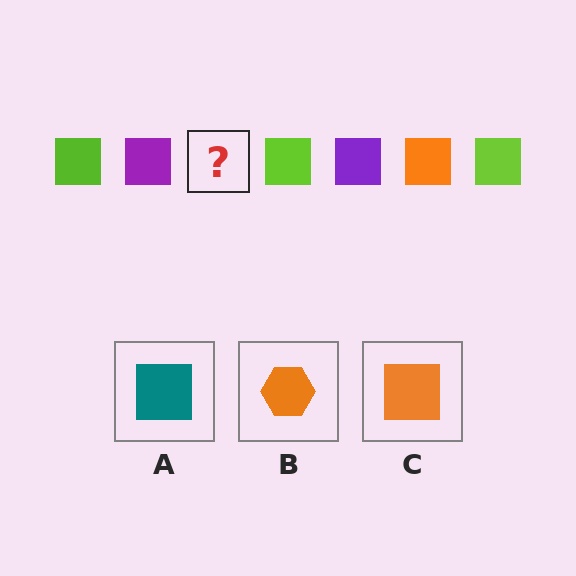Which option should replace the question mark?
Option C.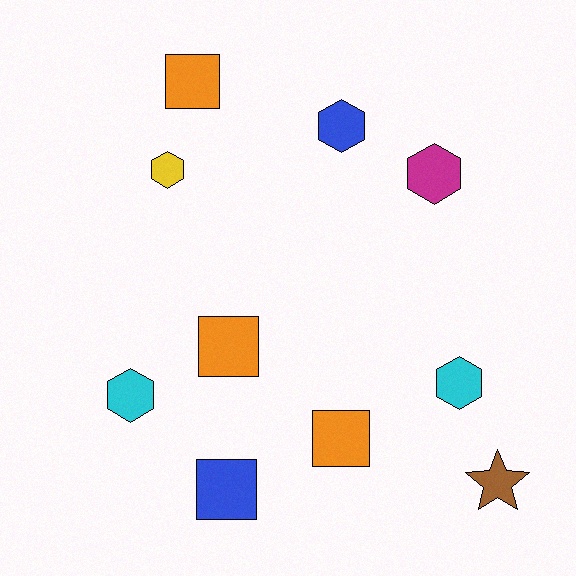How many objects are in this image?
There are 10 objects.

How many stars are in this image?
There is 1 star.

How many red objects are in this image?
There are no red objects.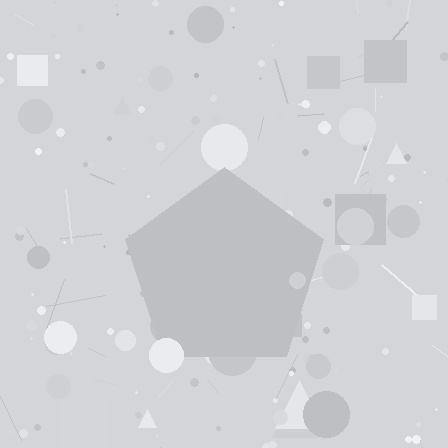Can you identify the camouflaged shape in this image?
The camouflaged shape is a pentagon.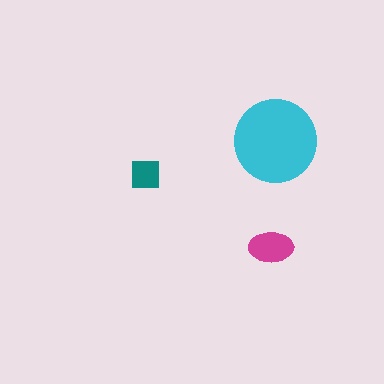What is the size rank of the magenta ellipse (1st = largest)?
2nd.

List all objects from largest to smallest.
The cyan circle, the magenta ellipse, the teal square.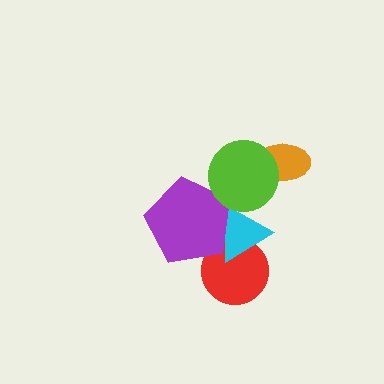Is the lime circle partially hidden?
No, no other shape covers it.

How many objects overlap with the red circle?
2 objects overlap with the red circle.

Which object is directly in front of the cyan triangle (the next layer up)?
The purple pentagon is directly in front of the cyan triangle.